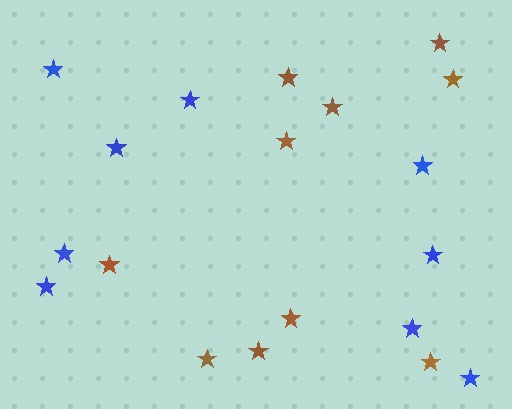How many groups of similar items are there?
There are 2 groups: one group of brown stars (10) and one group of blue stars (9).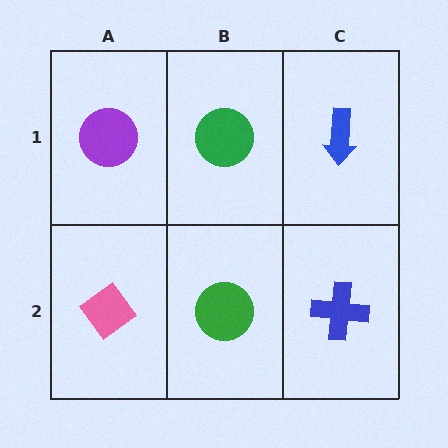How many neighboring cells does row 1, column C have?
2.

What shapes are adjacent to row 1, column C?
A blue cross (row 2, column C), a green circle (row 1, column B).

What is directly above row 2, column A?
A purple circle.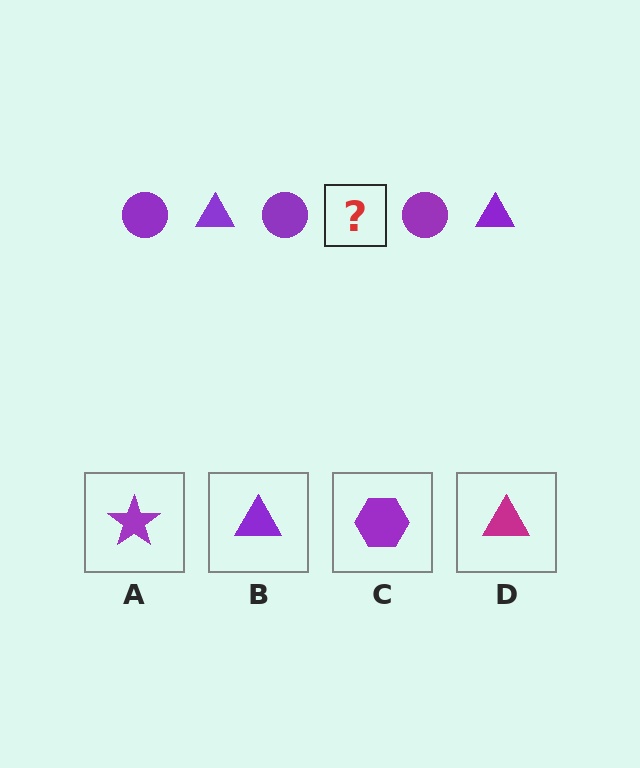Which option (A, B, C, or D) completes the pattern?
B.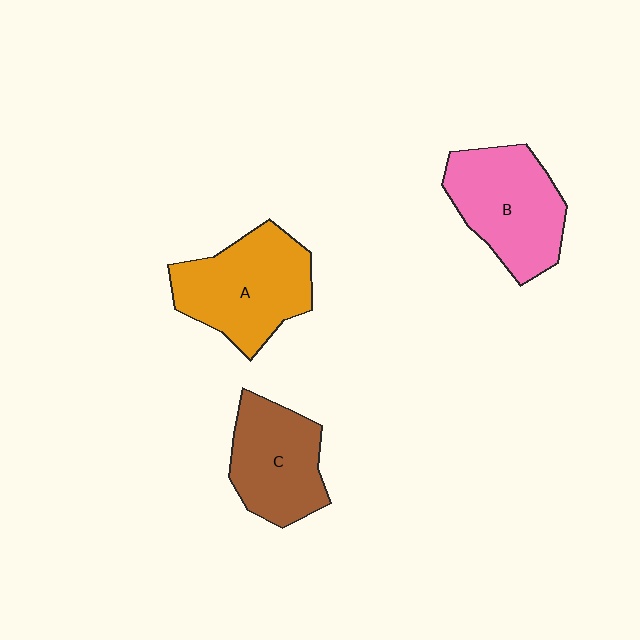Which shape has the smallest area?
Shape C (brown).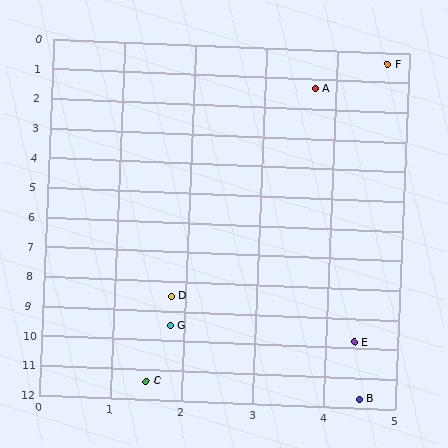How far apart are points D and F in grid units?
Points D and F are about 8.6 grid units apart.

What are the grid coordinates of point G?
Point G is at approximately (1.8, 9.5).